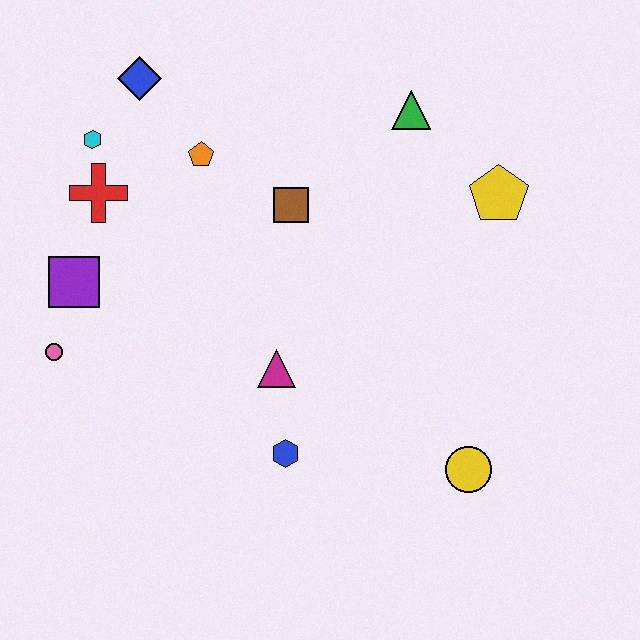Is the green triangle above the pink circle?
Yes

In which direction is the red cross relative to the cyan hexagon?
The red cross is below the cyan hexagon.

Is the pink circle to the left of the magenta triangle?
Yes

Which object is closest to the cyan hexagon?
The red cross is closest to the cyan hexagon.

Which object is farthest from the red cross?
The yellow circle is farthest from the red cross.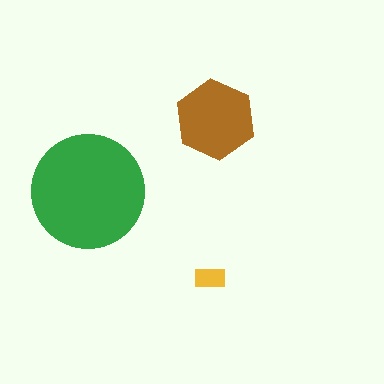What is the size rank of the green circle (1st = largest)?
1st.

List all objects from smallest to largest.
The yellow rectangle, the brown hexagon, the green circle.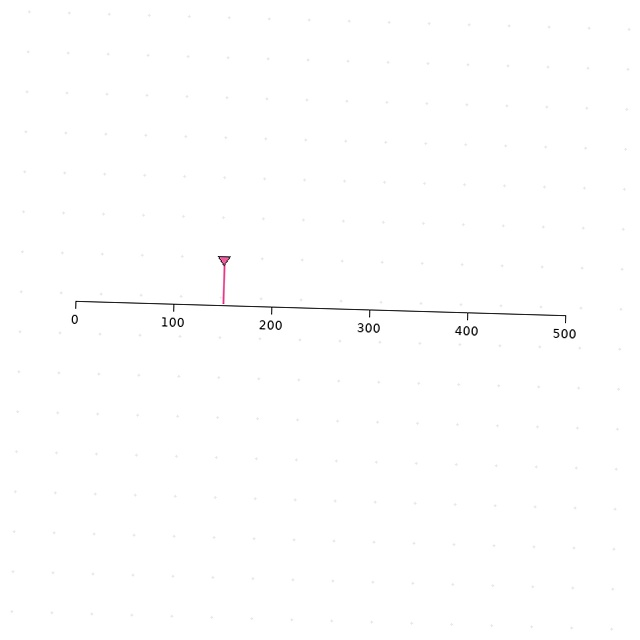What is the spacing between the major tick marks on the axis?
The major ticks are spaced 100 apart.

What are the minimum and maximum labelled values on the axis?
The axis runs from 0 to 500.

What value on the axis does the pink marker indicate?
The marker indicates approximately 150.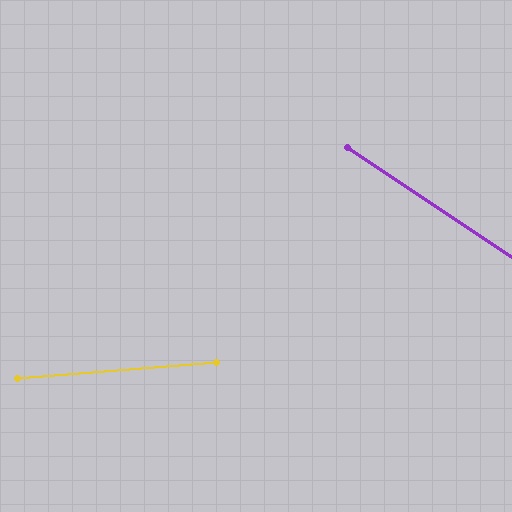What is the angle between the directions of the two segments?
Approximately 38 degrees.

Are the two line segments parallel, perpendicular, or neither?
Neither parallel nor perpendicular — they differ by about 38°.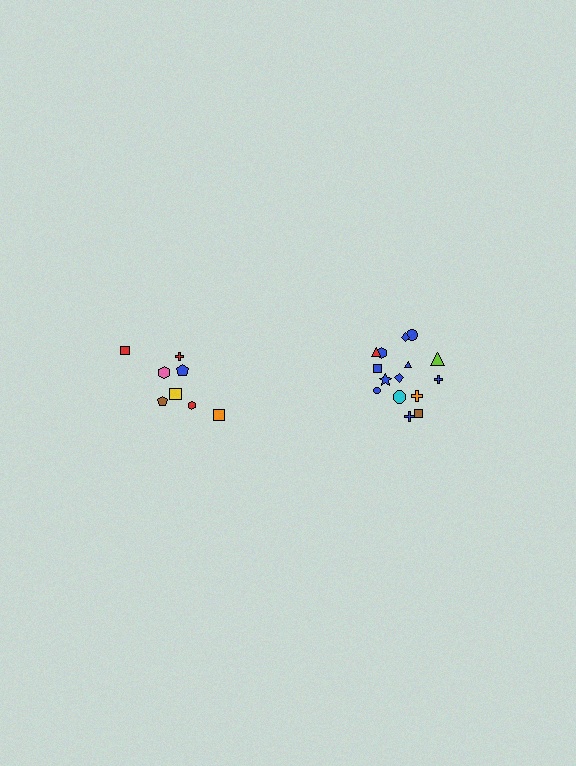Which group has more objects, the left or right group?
The right group.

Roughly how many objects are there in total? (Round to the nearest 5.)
Roughly 25 objects in total.